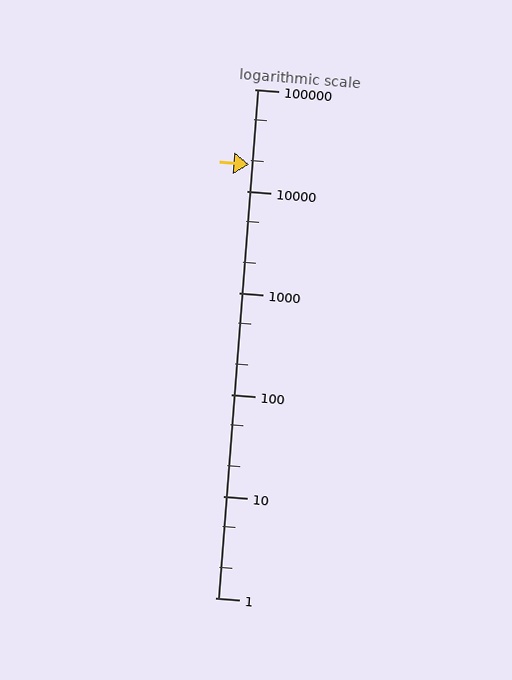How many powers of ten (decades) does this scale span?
The scale spans 5 decades, from 1 to 100000.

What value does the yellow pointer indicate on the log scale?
The pointer indicates approximately 18000.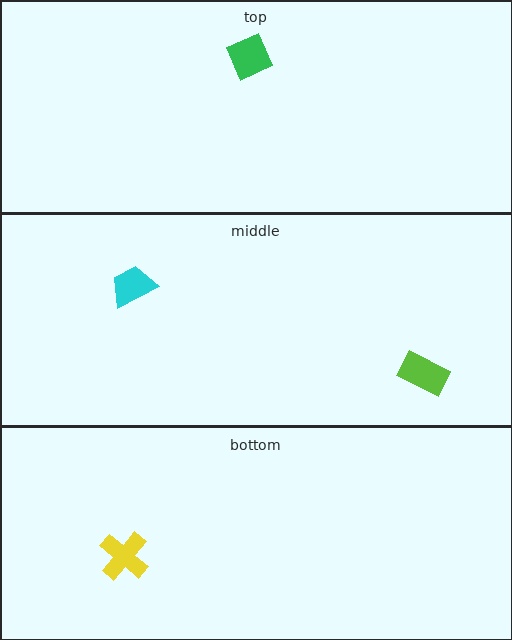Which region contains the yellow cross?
The bottom region.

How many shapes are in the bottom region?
1.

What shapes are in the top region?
The green diamond.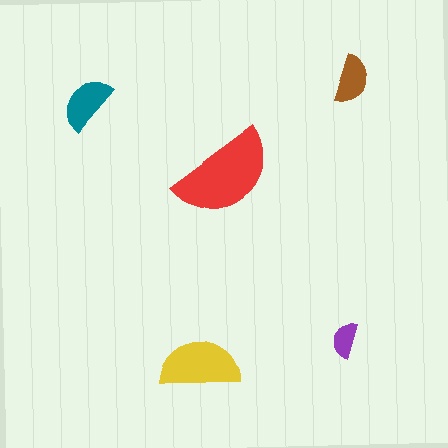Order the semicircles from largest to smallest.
the red one, the yellow one, the teal one, the brown one, the purple one.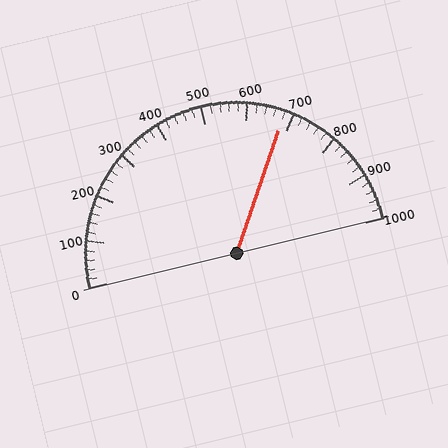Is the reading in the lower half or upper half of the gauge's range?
The reading is in the upper half of the range (0 to 1000).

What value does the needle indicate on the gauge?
The needle indicates approximately 680.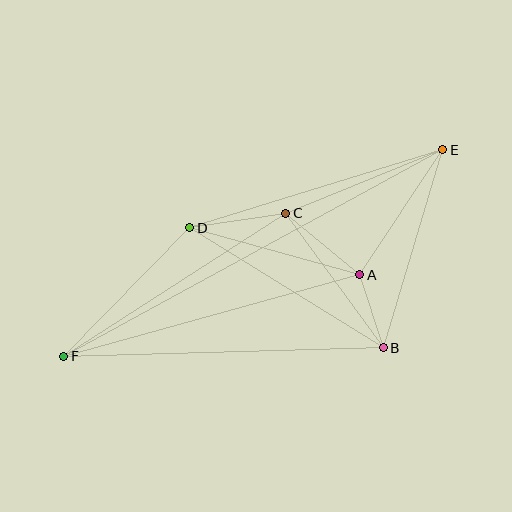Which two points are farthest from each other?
Points E and F are farthest from each other.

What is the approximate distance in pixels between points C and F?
The distance between C and F is approximately 264 pixels.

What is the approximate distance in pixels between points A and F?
The distance between A and F is approximately 307 pixels.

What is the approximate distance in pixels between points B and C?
The distance between B and C is approximately 166 pixels.